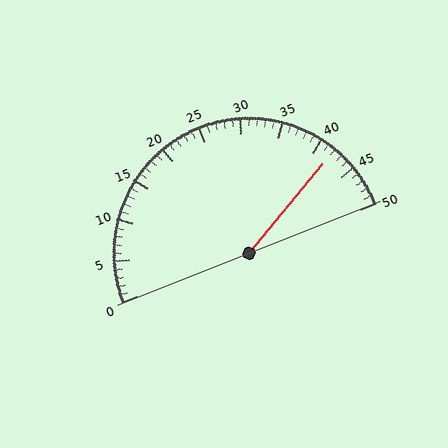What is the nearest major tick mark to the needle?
The nearest major tick mark is 40.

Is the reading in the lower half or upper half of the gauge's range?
The reading is in the upper half of the range (0 to 50).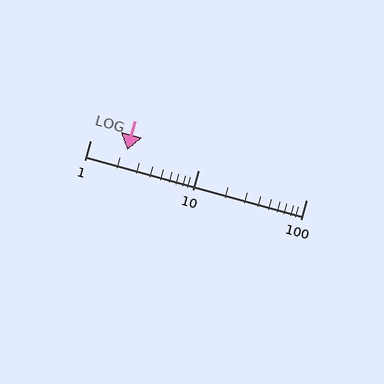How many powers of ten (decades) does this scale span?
The scale spans 2 decades, from 1 to 100.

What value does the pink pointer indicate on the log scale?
The pointer indicates approximately 2.2.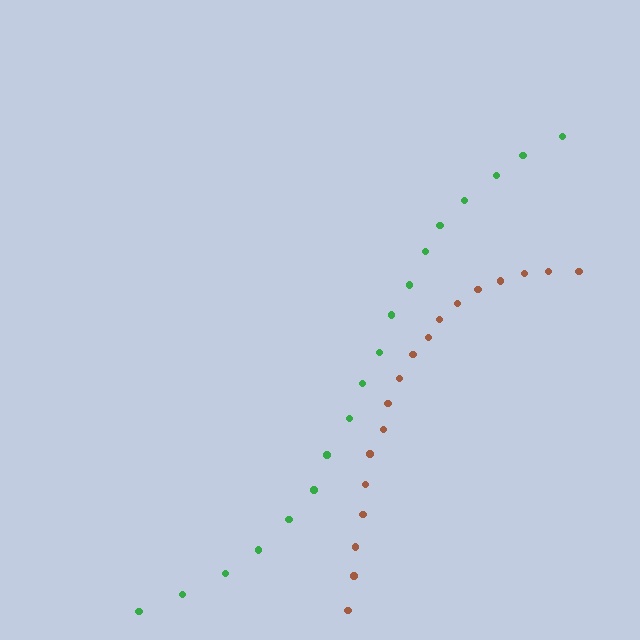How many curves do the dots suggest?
There are 2 distinct paths.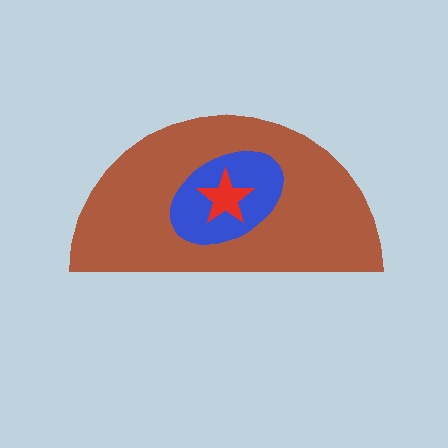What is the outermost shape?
The brown semicircle.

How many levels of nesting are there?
3.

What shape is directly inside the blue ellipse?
The red star.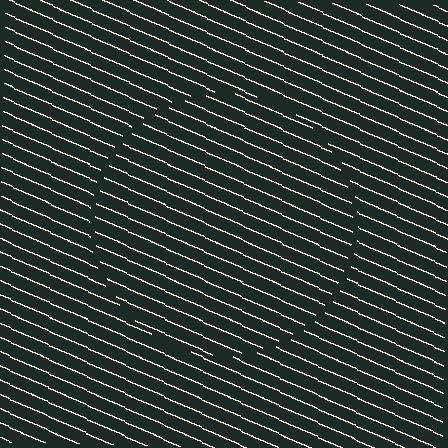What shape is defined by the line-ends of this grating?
An illusory circle. The interior of the shape contains the same grating, shifted by half a period — the contour is defined by the phase discontinuity where line-ends from the inner and outer gratings abut.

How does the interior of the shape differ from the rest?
The interior of the shape contains the same grating, shifted by half a period — the contour is defined by the phase discontinuity where line-ends from the inner and outer gratings abut.